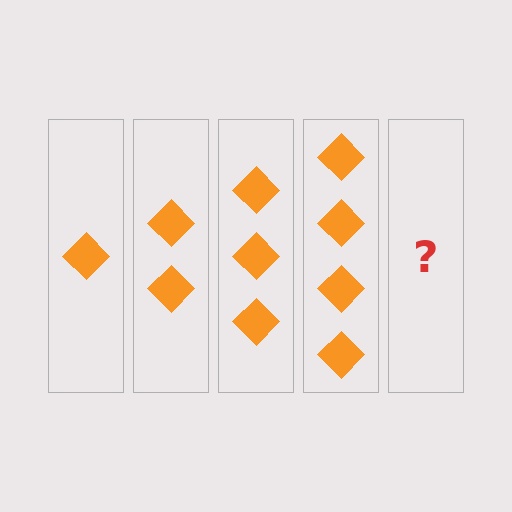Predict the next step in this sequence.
The next step is 5 diamonds.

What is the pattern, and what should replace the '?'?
The pattern is that each step adds one more diamond. The '?' should be 5 diamonds.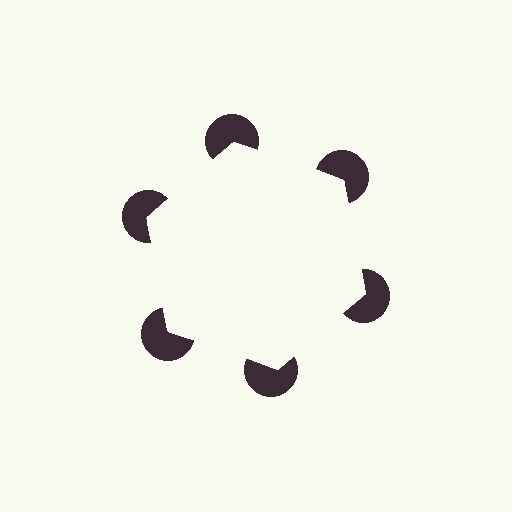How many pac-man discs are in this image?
There are 6 — one at each vertex of the illusory hexagon.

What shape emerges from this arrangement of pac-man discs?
An illusory hexagon — its edges are inferred from the aligned wedge cuts in the pac-man discs, not physically drawn.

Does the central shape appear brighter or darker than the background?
It typically appears slightly brighter than the background, even though no actual brightness change is drawn.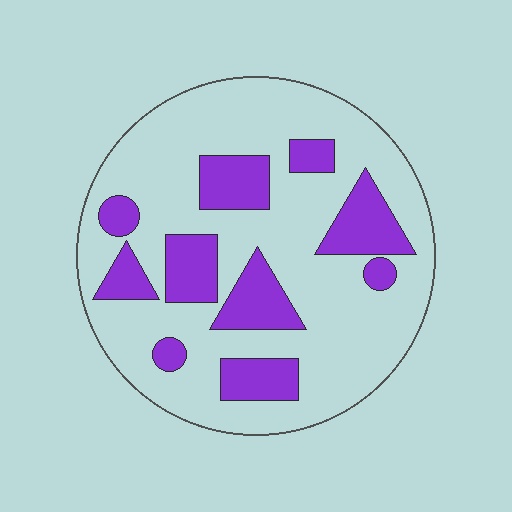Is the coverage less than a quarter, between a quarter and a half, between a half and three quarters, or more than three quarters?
Between a quarter and a half.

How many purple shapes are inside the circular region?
10.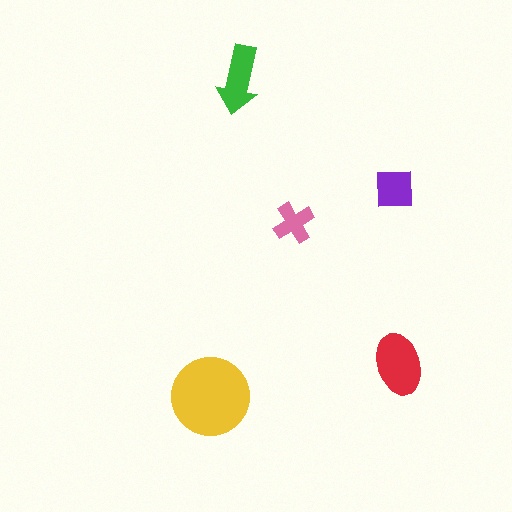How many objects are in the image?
There are 5 objects in the image.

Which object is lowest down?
The yellow circle is bottommost.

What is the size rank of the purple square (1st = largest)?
4th.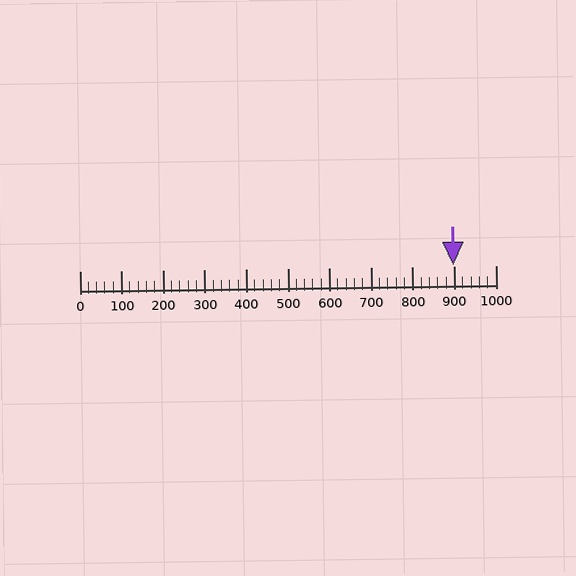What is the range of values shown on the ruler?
The ruler shows values from 0 to 1000.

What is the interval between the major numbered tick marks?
The major tick marks are spaced 100 units apart.